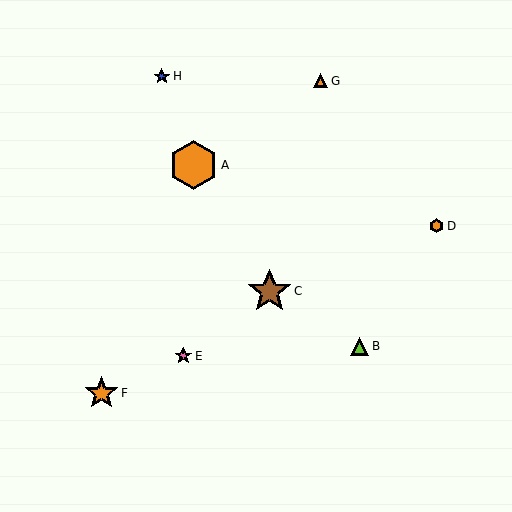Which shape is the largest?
The orange hexagon (labeled A) is the largest.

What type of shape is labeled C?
Shape C is a brown star.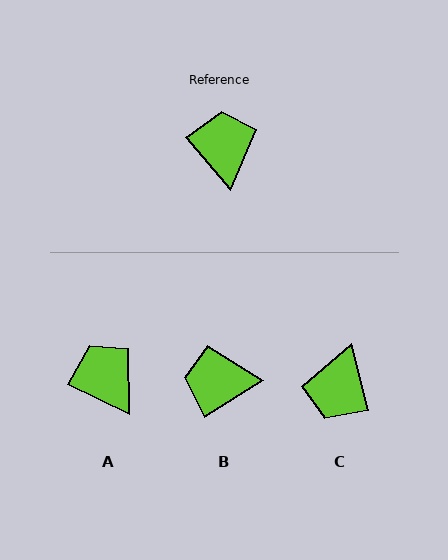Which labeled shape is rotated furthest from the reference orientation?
C, about 154 degrees away.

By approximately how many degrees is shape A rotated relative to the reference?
Approximately 24 degrees counter-clockwise.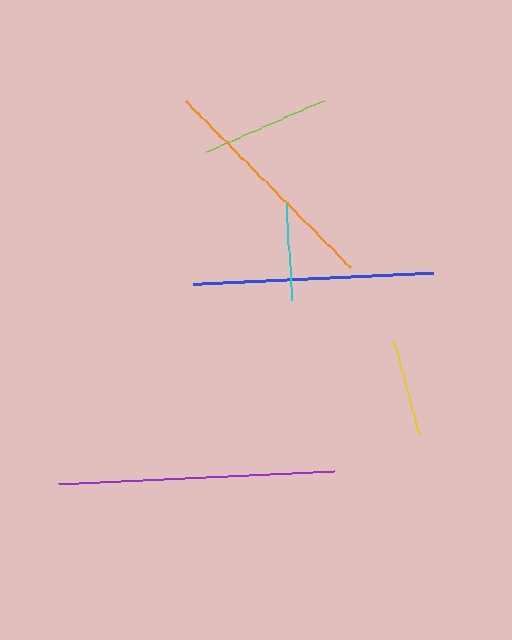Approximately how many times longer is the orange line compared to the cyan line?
The orange line is approximately 2.4 times the length of the cyan line.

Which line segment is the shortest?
The yellow line is the shortest at approximately 97 pixels.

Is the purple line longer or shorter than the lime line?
The purple line is longer than the lime line.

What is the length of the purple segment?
The purple segment is approximately 276 pixels long.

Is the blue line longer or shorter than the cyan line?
The blue line is longer than the cyan line.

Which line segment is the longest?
The purple line is the longest at approximately 276 pixels.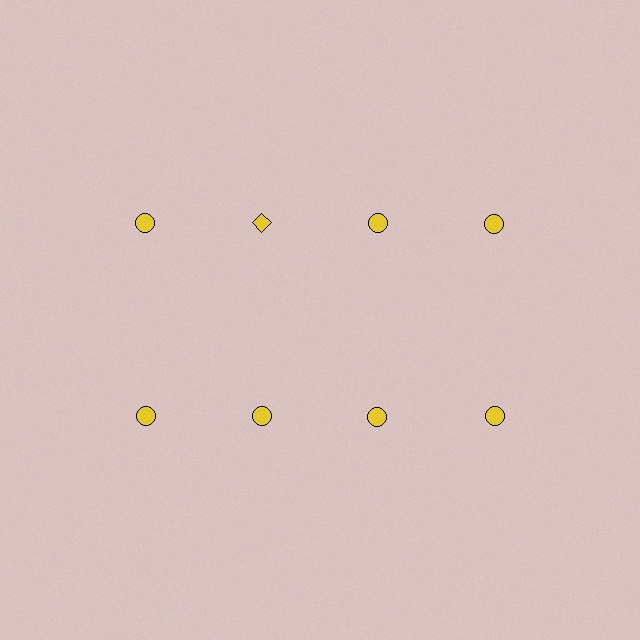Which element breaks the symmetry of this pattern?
The yellow diamond in the top row, second from left column breaks the symmetry. All other shapes are yellow circles.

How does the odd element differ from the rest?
It has a different shape: diamond instead of circle.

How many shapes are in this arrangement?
There are 8 shapes arranged in a grid pattern.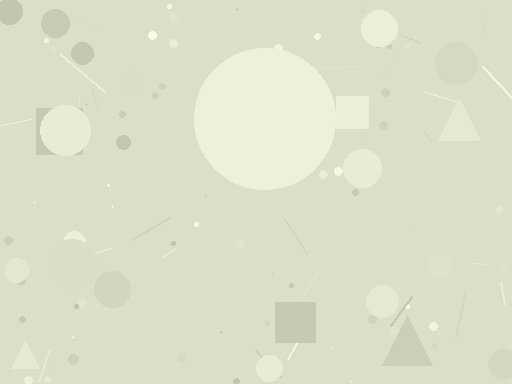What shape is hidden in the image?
A circle is hidden in the image.